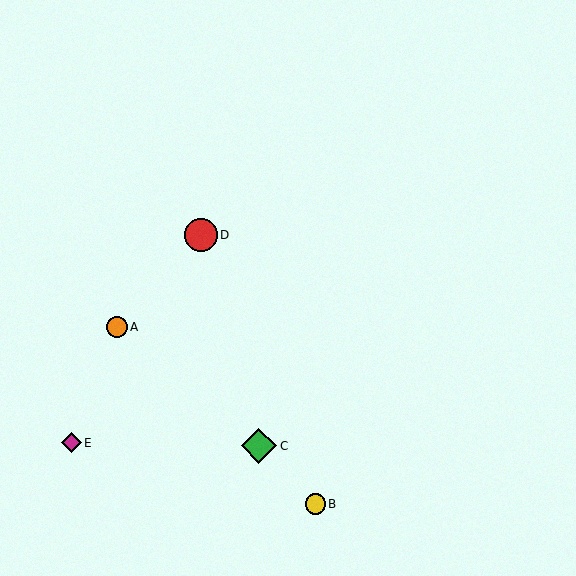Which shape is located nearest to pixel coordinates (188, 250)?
The red circle (labeled D) at (201, 235) is nearest to that location.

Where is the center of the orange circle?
The center of the orange circle is at (117, 327).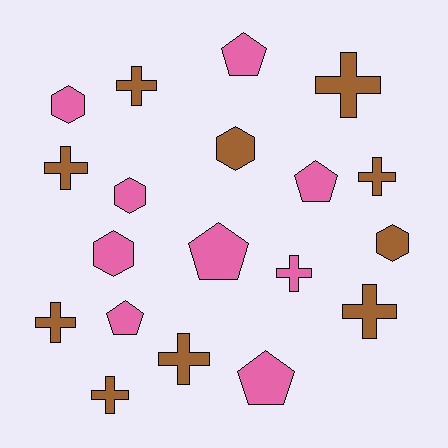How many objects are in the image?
There are 19 objects.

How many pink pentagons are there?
There are 5 pink pentagons.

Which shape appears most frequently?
Cross, with 9 objects.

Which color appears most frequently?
Brown, with 10 objects.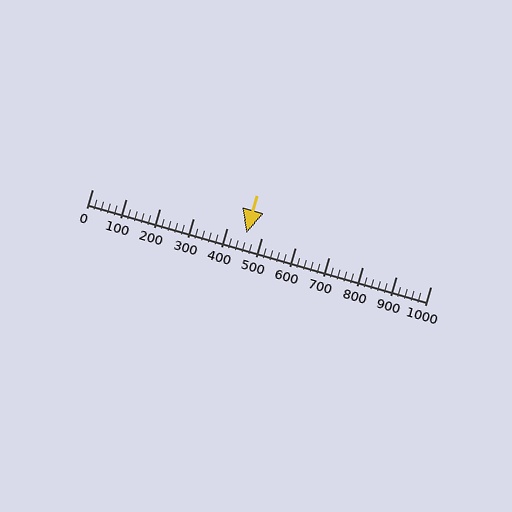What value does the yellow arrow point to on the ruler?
The yellow arrow points to approximately 456.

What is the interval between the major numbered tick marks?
The major tick marks are spaced 100 units apart.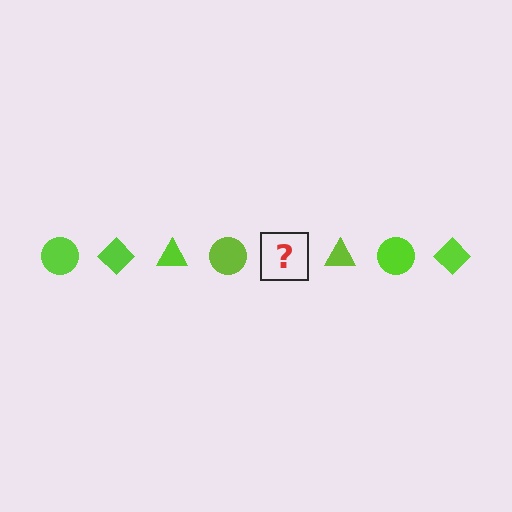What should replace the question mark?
The question mark should be replaced with a lime diamond.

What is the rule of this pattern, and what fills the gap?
The rule is that the pattern cycles through circle, diamond, triangle shapes in lime. The gap should be filled with a lime diamond.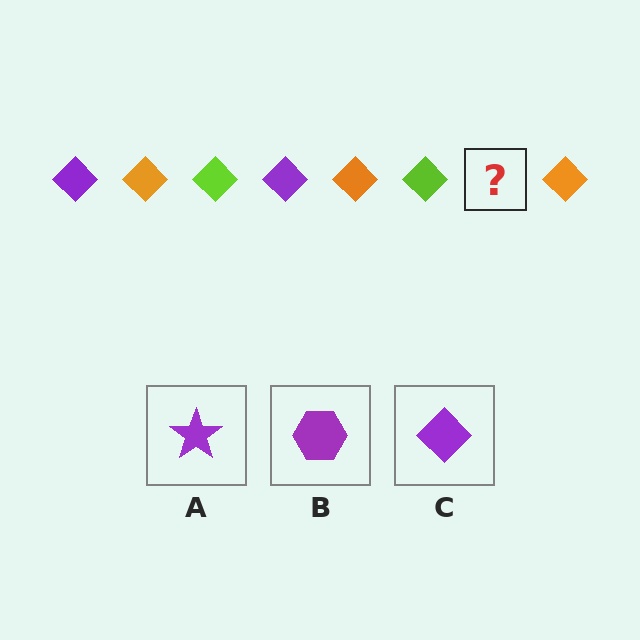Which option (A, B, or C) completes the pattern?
C.